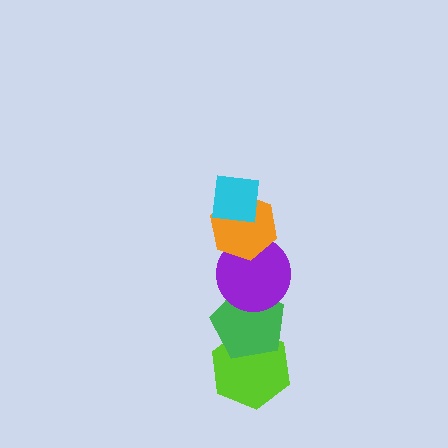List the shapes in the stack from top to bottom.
From top to bottom: the cyan square, the orange hexagon, the purple circle, the green pentagon, the lime hexagon.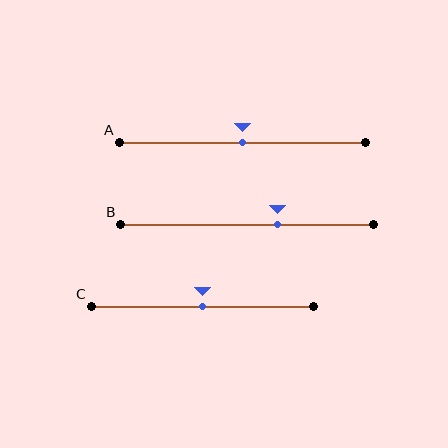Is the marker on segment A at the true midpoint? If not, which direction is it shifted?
Yes, the marker on segment A is at the true midpoint.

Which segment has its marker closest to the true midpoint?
Segment A has its marker closest to the true midpoint.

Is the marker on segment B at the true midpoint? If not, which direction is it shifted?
No, the marker on segment B is shifted to the right by about 12% of the segment length.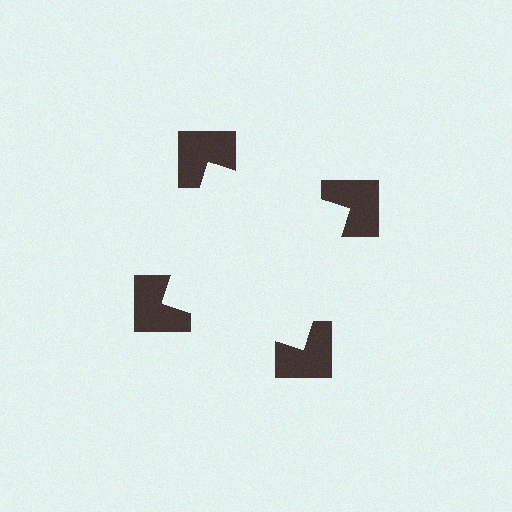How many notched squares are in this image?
There are 4 — one at each vertex of the illusory square.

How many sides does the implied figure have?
4 sides.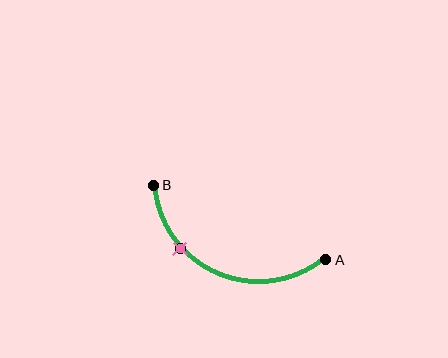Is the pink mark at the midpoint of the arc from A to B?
No. The pink mark lies on the arc but is closer to endpoint B. The arc midpoint would be at the point on the curve equidistant along the arc from both A and B.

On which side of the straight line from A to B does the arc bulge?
The arc bulges below the straight line connecting A and B.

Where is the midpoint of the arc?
The arc midpoint is the point on the curve farthest from the straight line joining A and B. It sits below that line.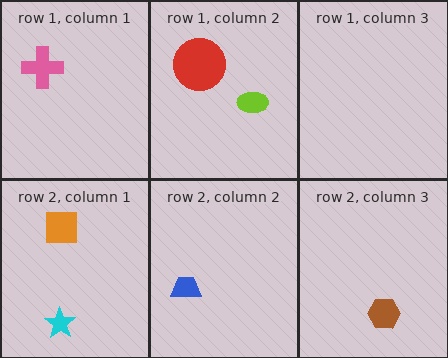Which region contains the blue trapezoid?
The row 2, column 2 region.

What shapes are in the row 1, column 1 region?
The pink cross.